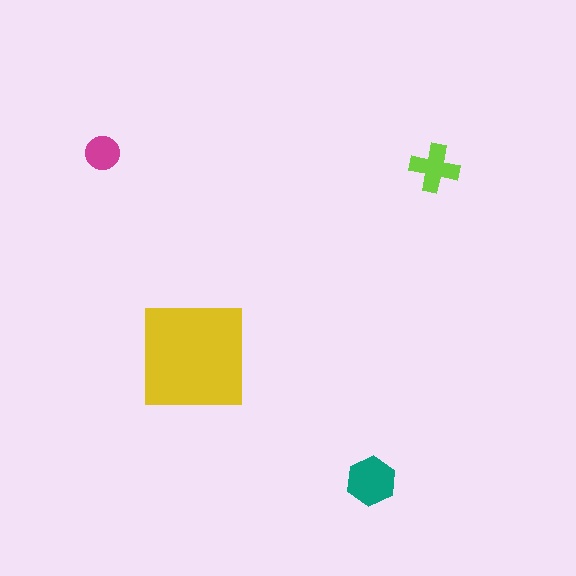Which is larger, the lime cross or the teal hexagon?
The teal hexagon.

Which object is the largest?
The yellow square.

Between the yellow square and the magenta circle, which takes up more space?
The yellow square.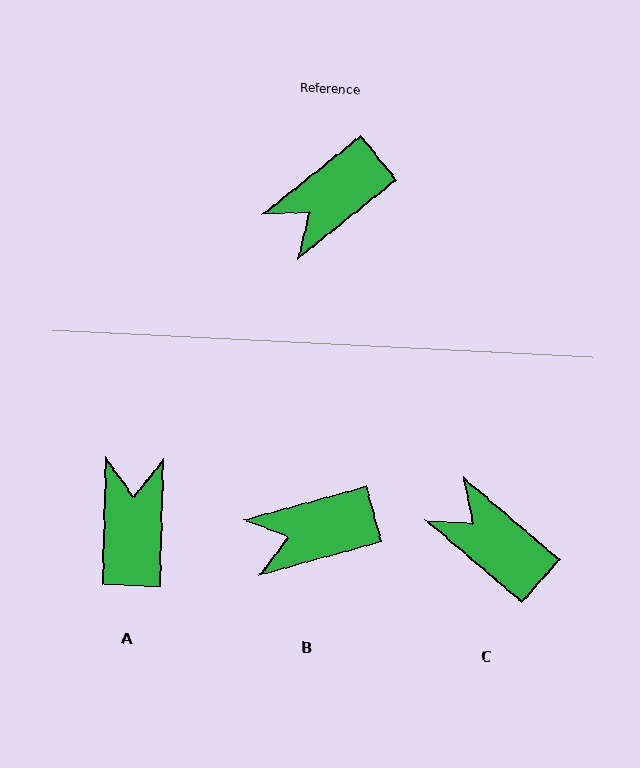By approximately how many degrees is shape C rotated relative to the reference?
Approximately 79 degrees clockwise.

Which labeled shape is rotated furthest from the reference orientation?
A, about 130 degrees away.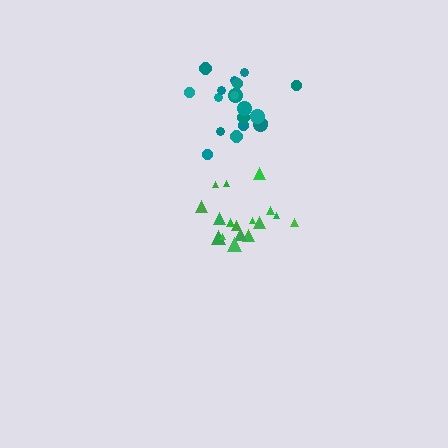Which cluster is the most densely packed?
Teal.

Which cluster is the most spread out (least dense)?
Green.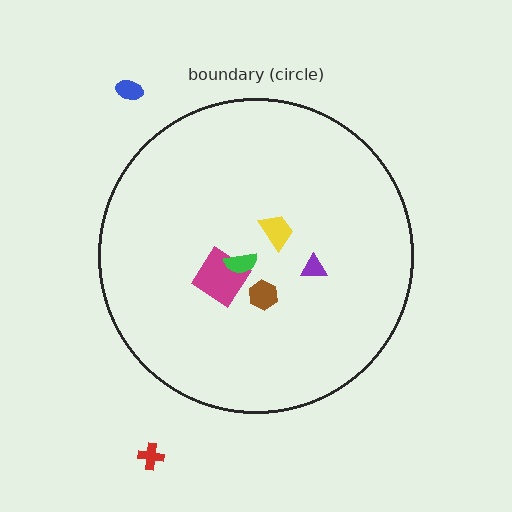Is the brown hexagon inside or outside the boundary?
Inside.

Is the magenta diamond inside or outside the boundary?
Inside.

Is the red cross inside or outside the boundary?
Outside.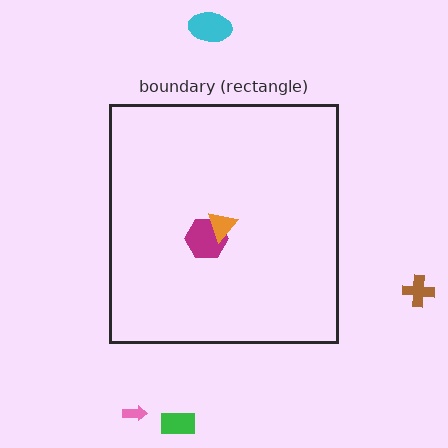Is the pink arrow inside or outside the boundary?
Outside.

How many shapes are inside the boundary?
2 inside, 4 outside.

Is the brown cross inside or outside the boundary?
Outside.